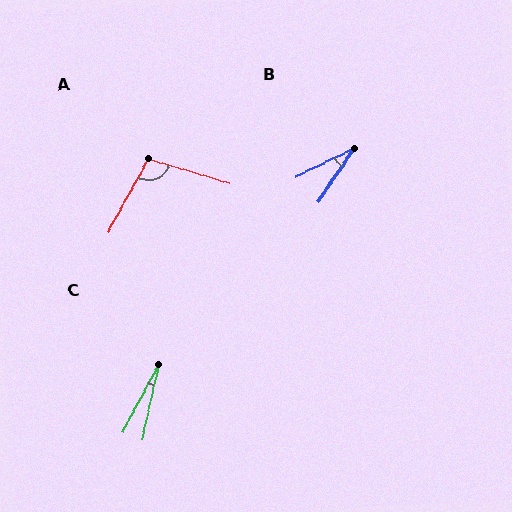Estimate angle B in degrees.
Approximately 30 degrees.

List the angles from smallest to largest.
C (15°), B (30°), A (102°).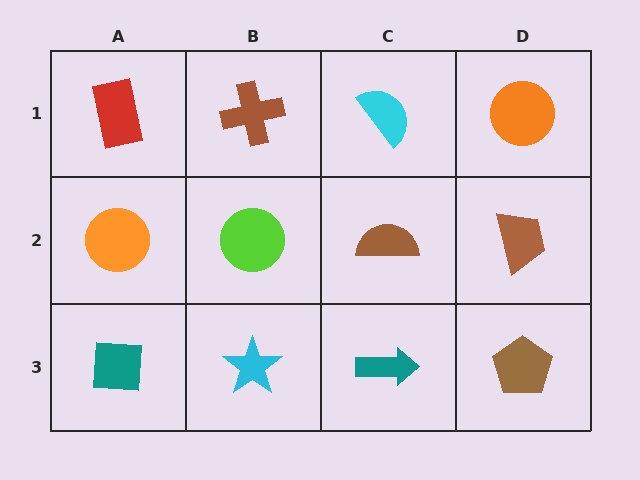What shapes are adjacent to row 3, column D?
A brown trapezoid (row 2, column D), a teal arrow (row 3, column C).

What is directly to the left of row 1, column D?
A cyan semicircle.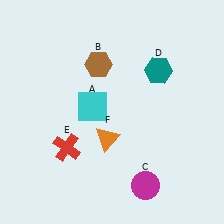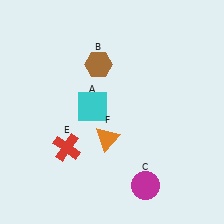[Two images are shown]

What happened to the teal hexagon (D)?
The teal hexagon (D) was removed in Image 2. It was in the top-right area of Image 1.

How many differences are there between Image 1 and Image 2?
There is 1 difference between the two images.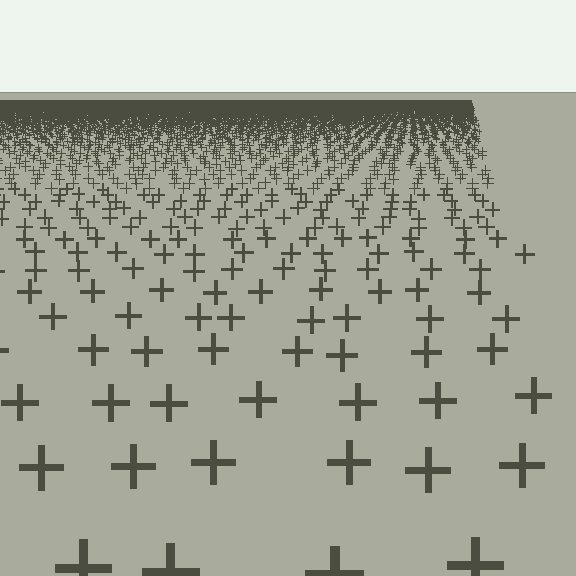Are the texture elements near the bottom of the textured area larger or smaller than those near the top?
Larger. Near the bottom, elements are closer to the viewer and appear at a bigger on-screen size.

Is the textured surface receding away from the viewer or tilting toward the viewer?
The surface is receding away from the viewer. Texture elements get smaller and denser toward the top.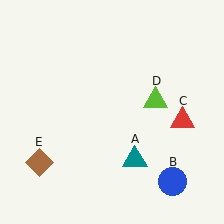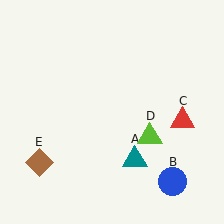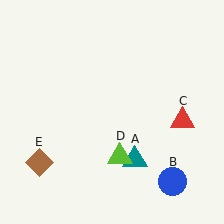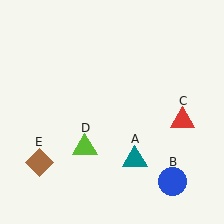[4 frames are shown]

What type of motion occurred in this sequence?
The lime triangle (object D) rotated clockwise around the center of the scene.